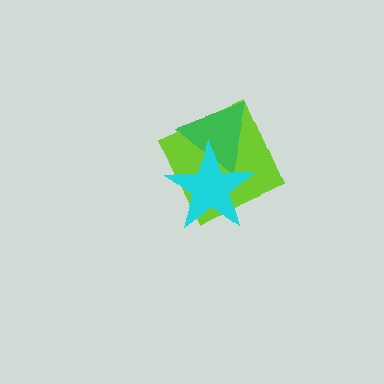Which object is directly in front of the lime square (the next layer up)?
The green triangle is directly in front of the lime square.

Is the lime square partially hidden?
Yes, it is partially covered by another shape.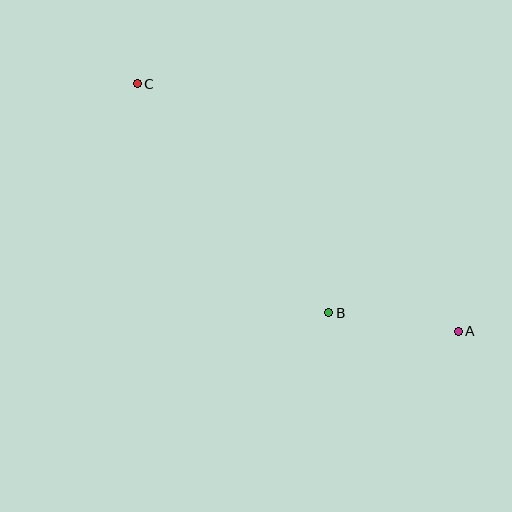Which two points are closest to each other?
Points A and B are closest to each other.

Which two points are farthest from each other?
Points A and C are farthest from each other.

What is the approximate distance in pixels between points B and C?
The distance between B and C is approximately 299 pixels.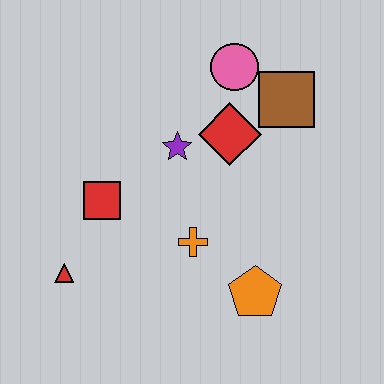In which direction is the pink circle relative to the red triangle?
The pink circle is above the red triangle.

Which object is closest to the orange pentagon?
The orange cross is closest to the orange pentagon.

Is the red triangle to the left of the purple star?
Yes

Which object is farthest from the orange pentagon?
The pink circle is farthest from the orange pentagon.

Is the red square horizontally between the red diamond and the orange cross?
No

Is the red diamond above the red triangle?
Yes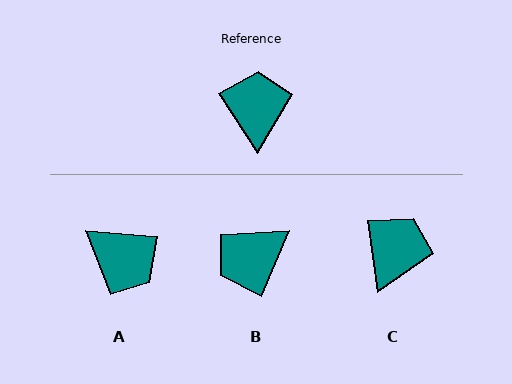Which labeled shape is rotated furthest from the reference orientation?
A, about 128 degrees away.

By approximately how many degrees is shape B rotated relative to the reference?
Approximately 124 degrees counter-clockwise.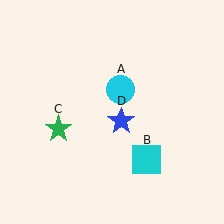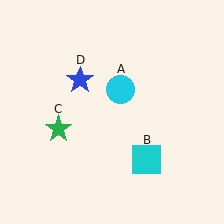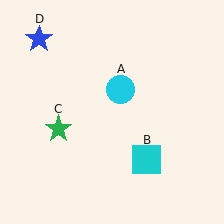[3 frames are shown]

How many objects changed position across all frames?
1 object changed position: blue star (object D).